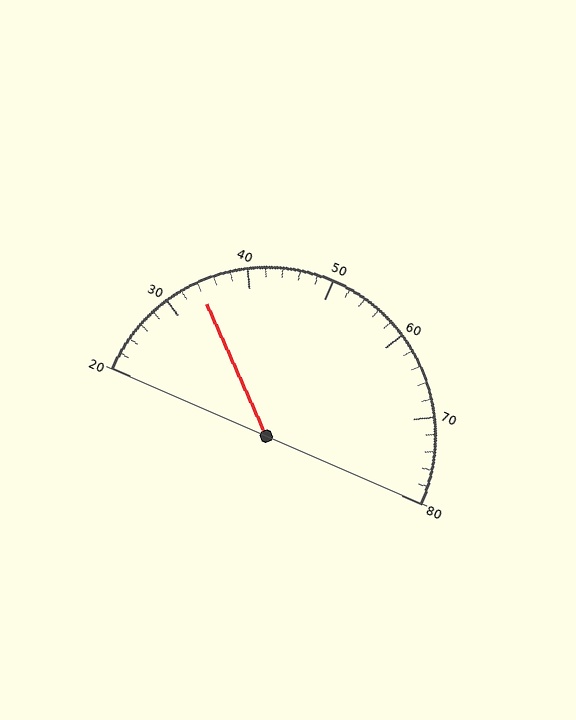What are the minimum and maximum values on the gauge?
The gauge ranges from 20 to 80.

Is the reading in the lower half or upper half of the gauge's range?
The reading is in the lower half of the range (20 to 80).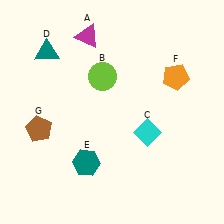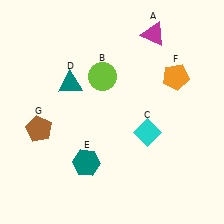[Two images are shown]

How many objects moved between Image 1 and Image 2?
2 objects moved between the two images.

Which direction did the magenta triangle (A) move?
The magenta triangle (A) moved right.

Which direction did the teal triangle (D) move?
The teal triangle (D) moved down.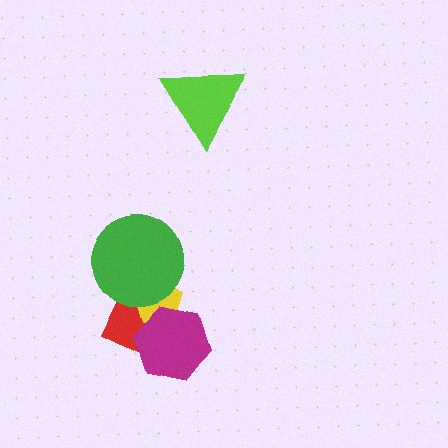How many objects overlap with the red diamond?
3 objects overlap with the red diamond.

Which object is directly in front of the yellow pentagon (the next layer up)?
The green circle is directly in front of the yellow pentagon.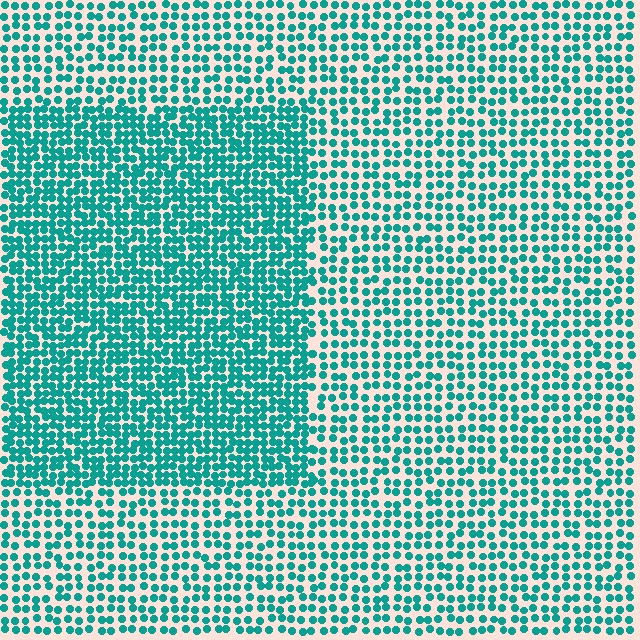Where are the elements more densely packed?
The elements are more densely packed inside the rectangle boundary.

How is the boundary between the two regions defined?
The boundary is defined by a change in element density (approximately 1.7x ratio). All elements are the same color, size, and shape.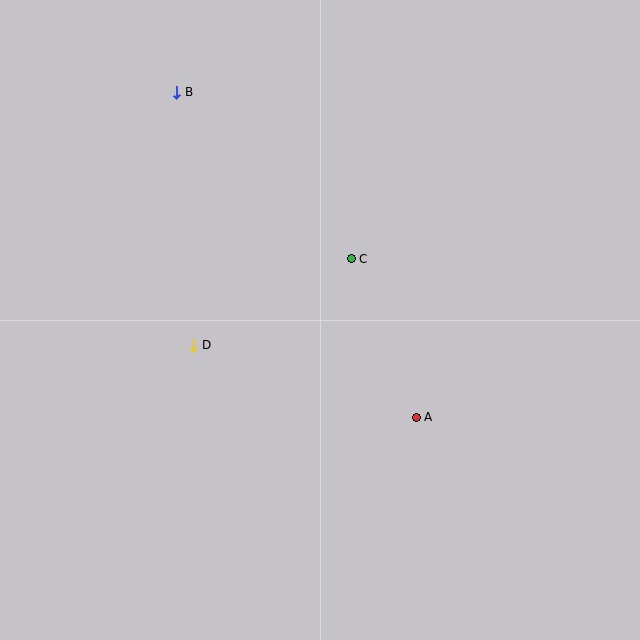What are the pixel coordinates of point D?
Point D is at (194, 345).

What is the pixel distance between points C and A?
The distance between C and A is 171 pixels.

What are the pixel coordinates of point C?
Point C is at (351, 259).